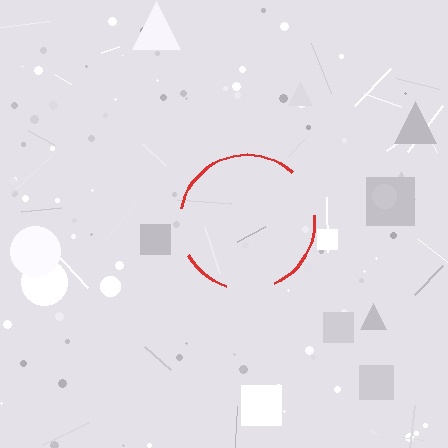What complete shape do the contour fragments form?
The contour fragments form a circle.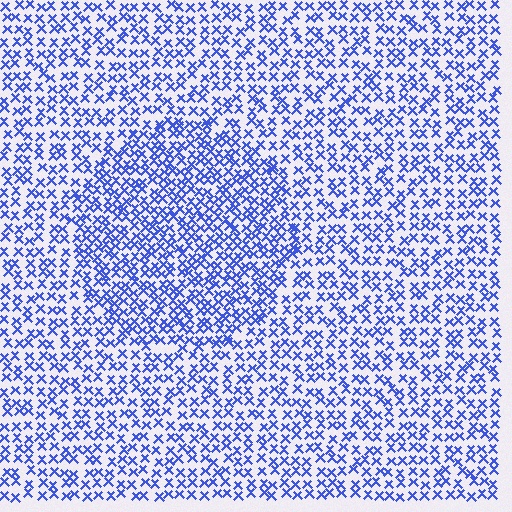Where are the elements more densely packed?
The elements are more densely packed inside the circle boundary.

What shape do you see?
I see a circle.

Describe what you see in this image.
The image contains small blue elements arranged at two different densities. A circle-shaped region is visible where the elements are more densely packed than the surrounding area.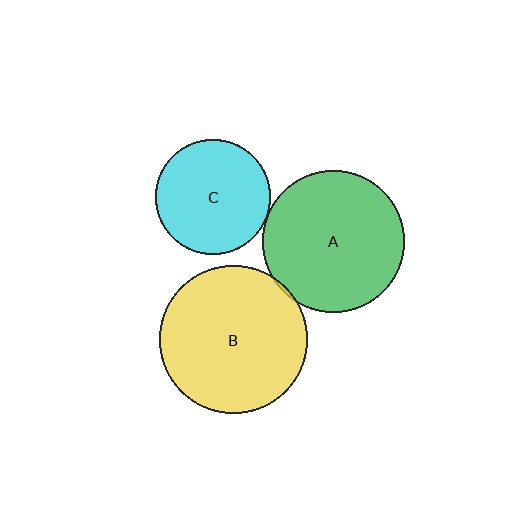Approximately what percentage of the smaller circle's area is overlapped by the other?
Approximately 5%.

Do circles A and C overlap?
Yes.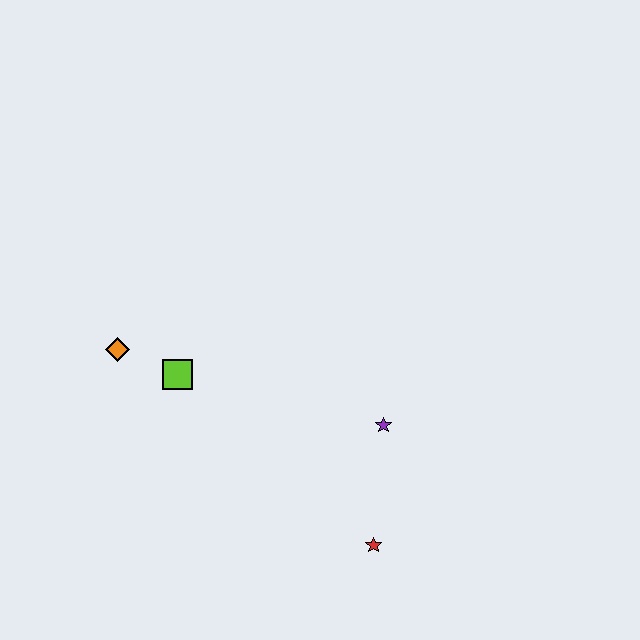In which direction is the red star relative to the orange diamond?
The red star is to the right of the orange diamond.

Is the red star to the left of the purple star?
Yes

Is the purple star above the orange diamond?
No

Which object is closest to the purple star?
The red star is closest to the purple star.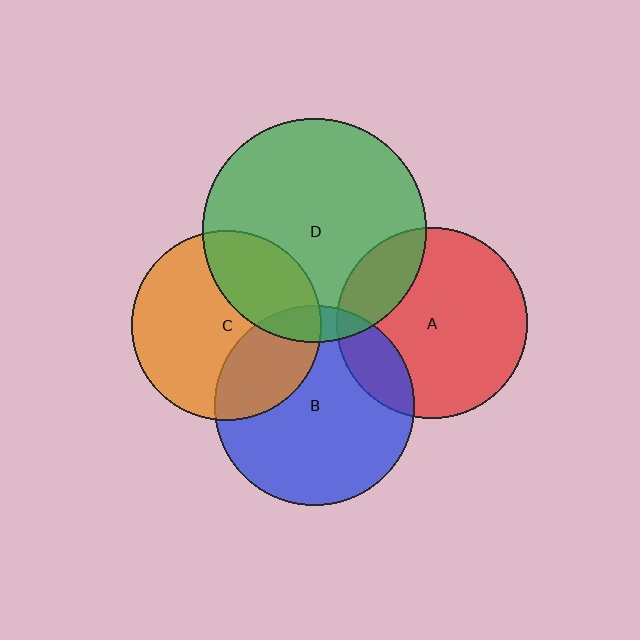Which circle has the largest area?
Circle D (green).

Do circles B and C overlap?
Yes.